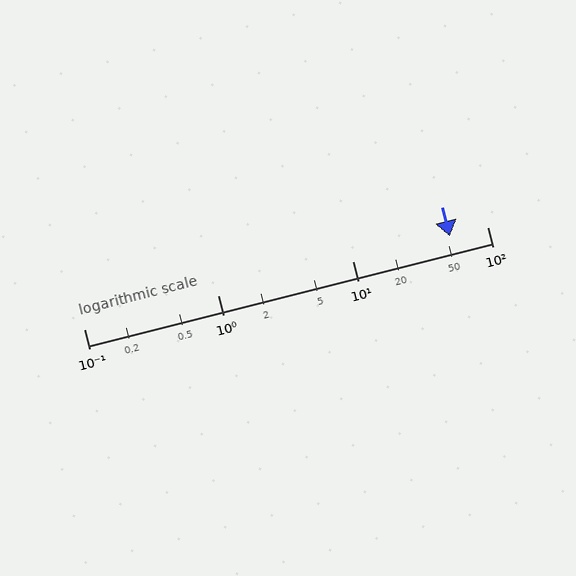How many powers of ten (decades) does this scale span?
The scale spans 3 decades, from 0.1 to 100.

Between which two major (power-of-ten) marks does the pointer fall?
The pointer is between 10 and 100.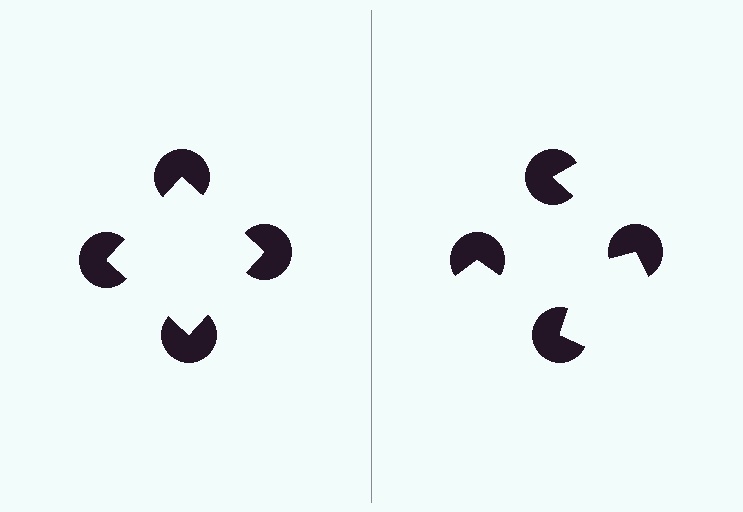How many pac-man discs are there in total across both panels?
8 — 4 on each side.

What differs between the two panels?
The pac-man discs are positioned identically on both sides; only the wedge orientations differ. On the left they align to a square; on the right they are misaligned.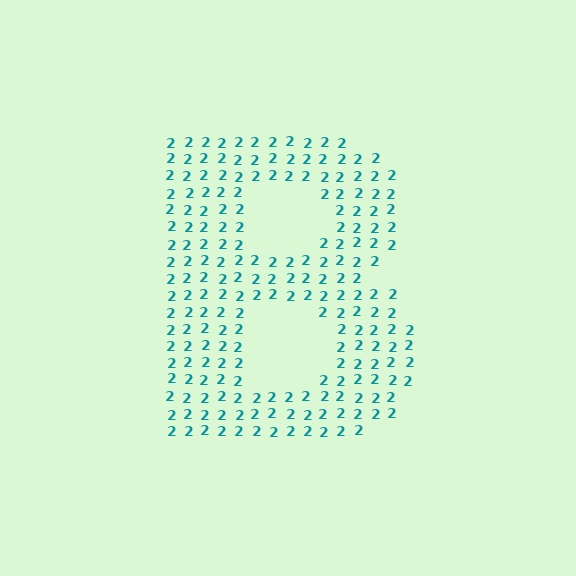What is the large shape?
The large shape is the letter B.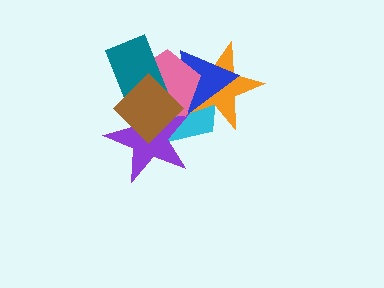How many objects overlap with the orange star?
3 objects overlap with the orange star.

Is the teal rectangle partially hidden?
Yes, it is partially covered by another shape.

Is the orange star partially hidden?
Yes, it is partially covered by another shape.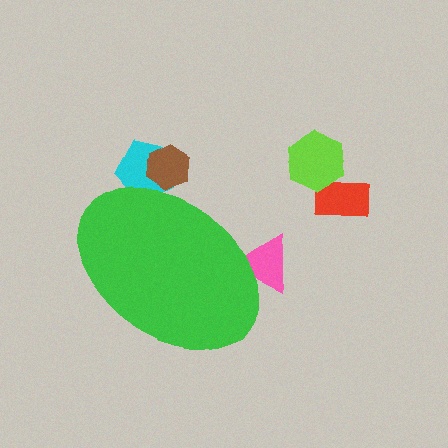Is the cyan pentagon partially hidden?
Yes, the cyan pentagon is partially hidden behind the green ellipse.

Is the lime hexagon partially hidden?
No, the lime hexagon is fully visible.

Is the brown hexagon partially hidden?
Yes, the brown hexagon is partially hidden behind the green ellipse.